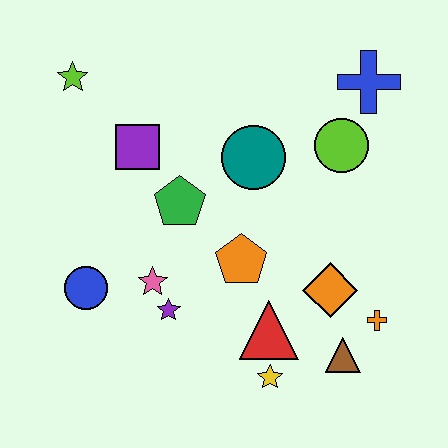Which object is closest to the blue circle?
The pink star is closest to the blue circle.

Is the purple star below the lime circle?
Yes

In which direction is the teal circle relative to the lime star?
The teal circle is to the right of the lime star.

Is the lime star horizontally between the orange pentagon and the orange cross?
No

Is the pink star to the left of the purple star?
Yes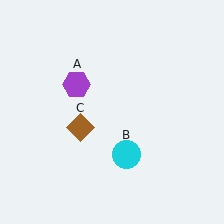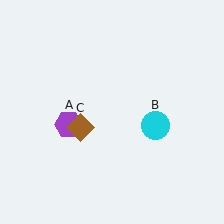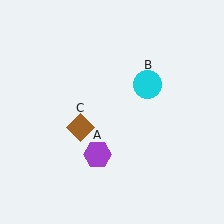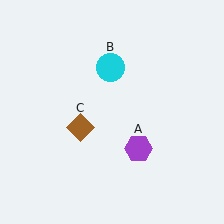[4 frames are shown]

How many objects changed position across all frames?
2 objects changed position: purple hexagon (object A), cyan circle (object B).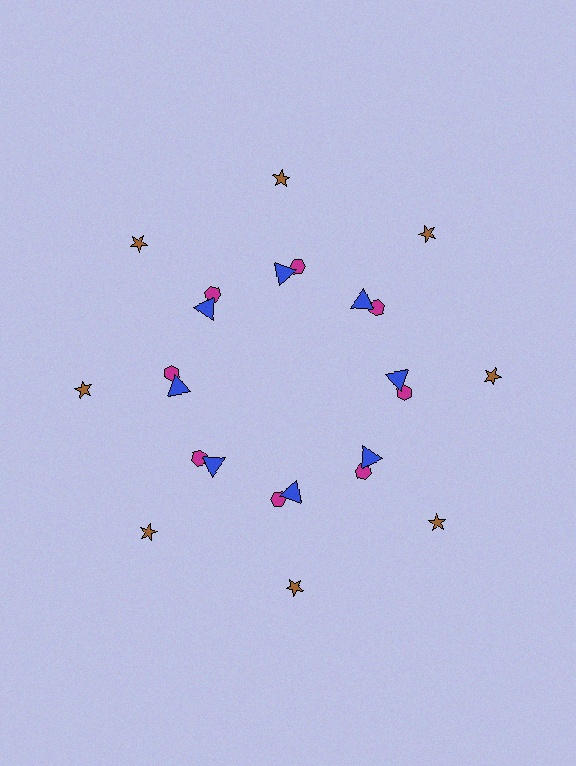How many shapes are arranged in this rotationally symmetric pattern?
There are 24 shapes, arranged in 8 groups of 3.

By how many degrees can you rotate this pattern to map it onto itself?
The pattern maps onto itself every 45 degrees of rotation.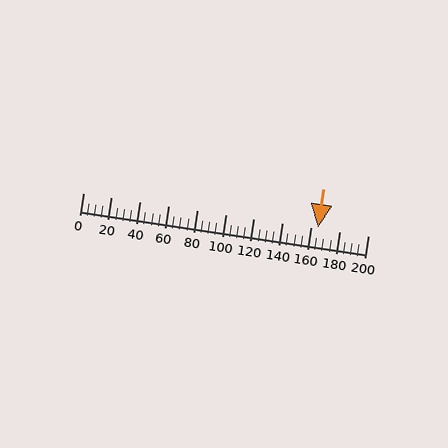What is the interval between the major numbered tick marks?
The major tick marks are spaced 20 units apart.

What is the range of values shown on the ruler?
The ruler shows values from 0 to 200.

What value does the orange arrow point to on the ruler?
The orange arrow points to approximately 165.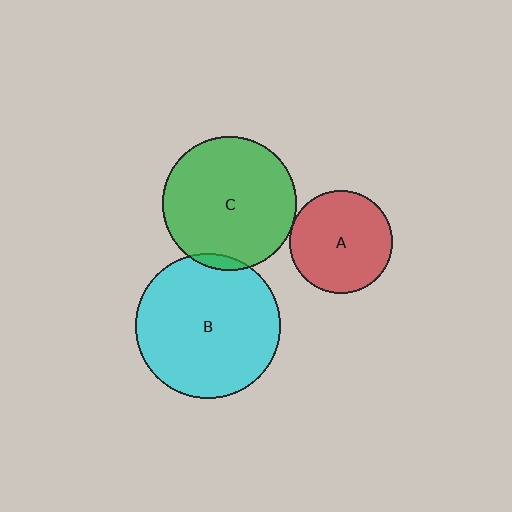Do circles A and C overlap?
Yes.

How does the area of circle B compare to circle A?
Approximately 2.0 times.